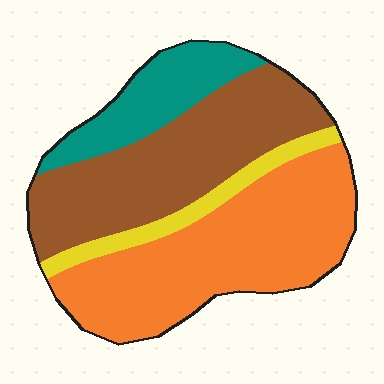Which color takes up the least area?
Yellow, at roughly 10%.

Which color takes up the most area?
Orange, at roughly 40%.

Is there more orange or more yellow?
Orange.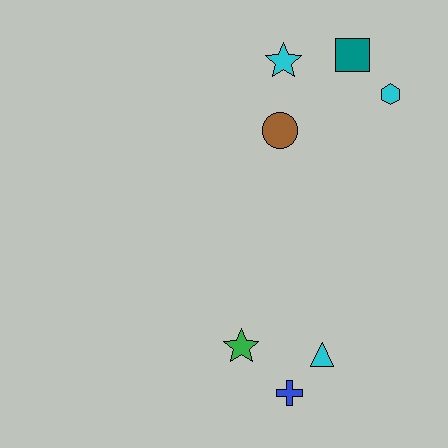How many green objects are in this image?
There is 1 green object.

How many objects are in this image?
There are 7 objects.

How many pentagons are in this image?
There are no pentagons.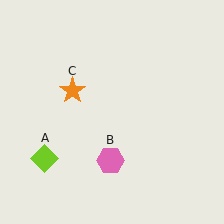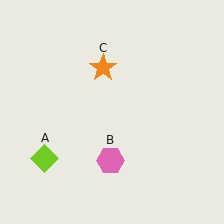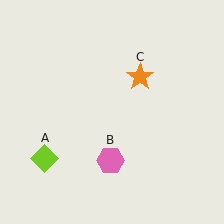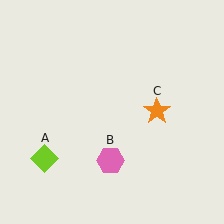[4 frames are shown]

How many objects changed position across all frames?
1 object changed position: orange star (object C).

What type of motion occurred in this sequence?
The orange star (object C) rotated clockwise around the center of the scene.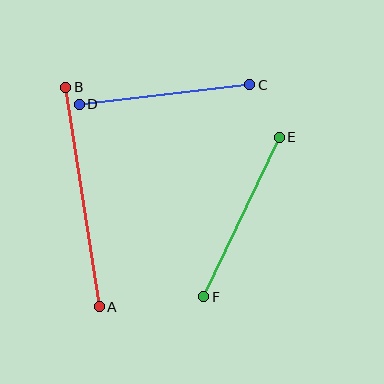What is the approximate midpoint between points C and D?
The midpoint is at approximately (165, 95) pixels.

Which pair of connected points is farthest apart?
Points A and B are farthest apart.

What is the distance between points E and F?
The distance is approximately 177 pixels.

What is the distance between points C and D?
The distance is approximately 172 pixels.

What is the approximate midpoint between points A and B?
The midpoint is at approximately (82, 197) pixels.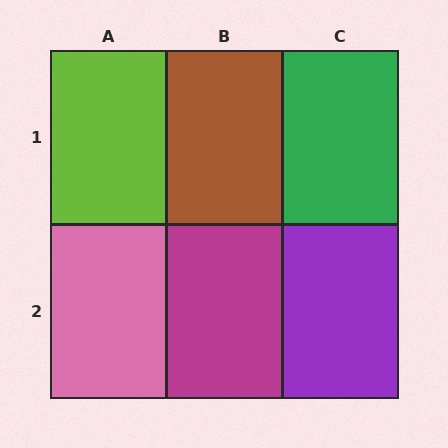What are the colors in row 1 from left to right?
Lime, brown, green.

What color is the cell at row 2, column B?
Magenta.